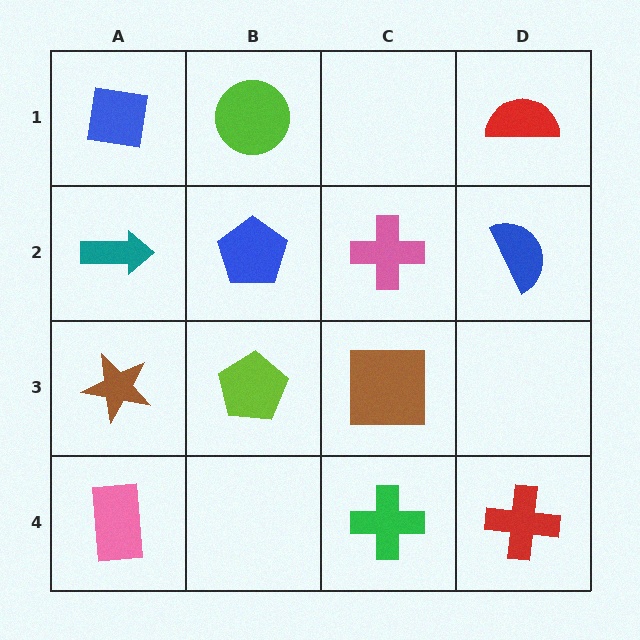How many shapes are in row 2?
4 shapes.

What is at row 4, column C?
A green cross.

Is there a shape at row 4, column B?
No, that cell is empty.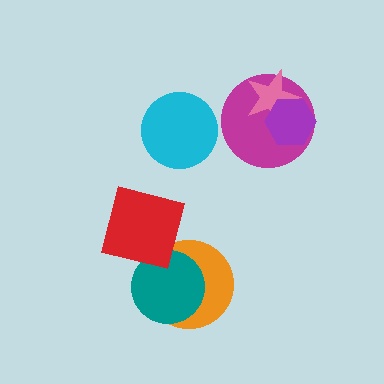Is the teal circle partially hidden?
Yes, it is partially covered by another shape.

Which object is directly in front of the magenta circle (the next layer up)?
The pink star is directly in front of the magenta circle.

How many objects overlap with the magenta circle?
2 objects overlap with the magenta circle.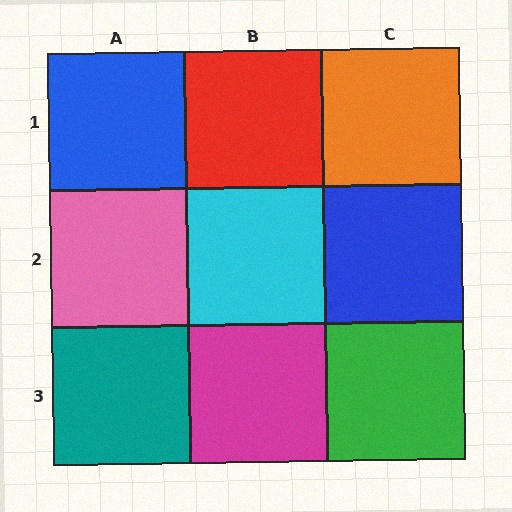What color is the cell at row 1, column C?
Orange.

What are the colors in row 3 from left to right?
Teal, magenta, green.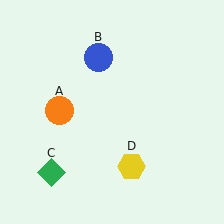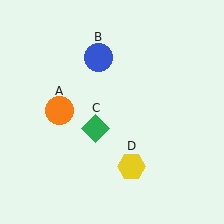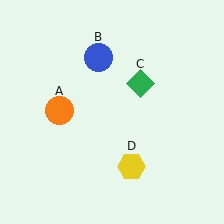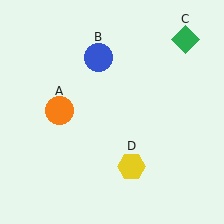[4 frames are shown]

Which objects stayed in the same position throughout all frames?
Orange circle (object A) and blue circle (object B) and yellow hexagon (object D) remained stationary.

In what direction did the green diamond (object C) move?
The green diamond (object C) moved up and to the right.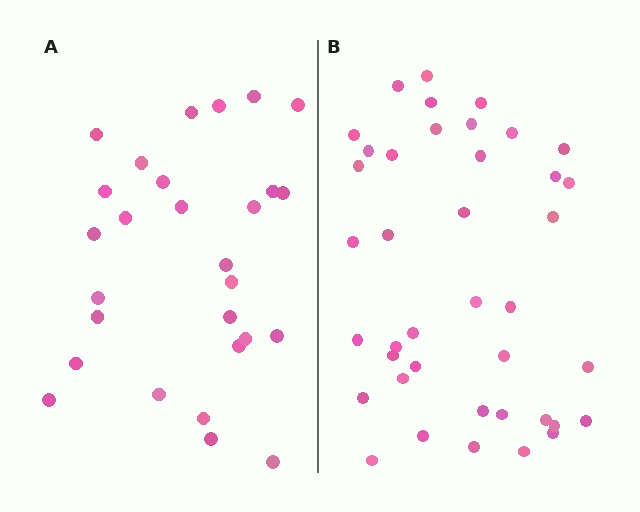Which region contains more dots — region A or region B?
Region B (the right region) has more dots.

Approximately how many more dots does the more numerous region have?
Region B has roughly 12 or so more dots than region A.